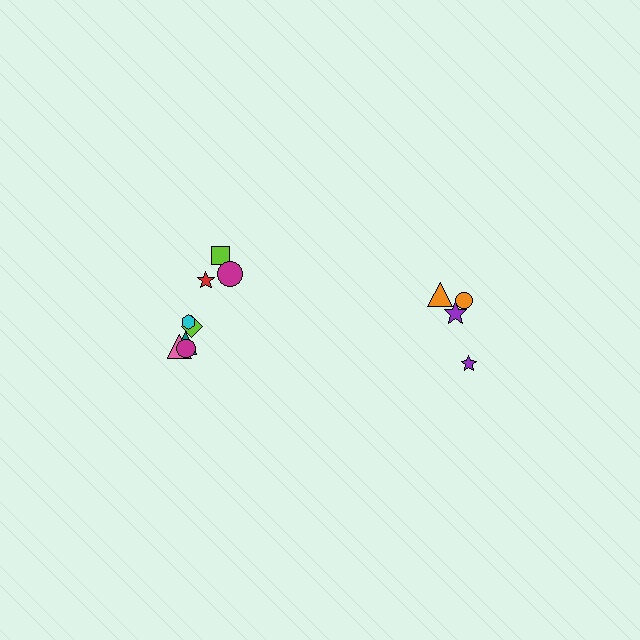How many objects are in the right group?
There are 4 objects.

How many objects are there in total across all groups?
There are 12 objects.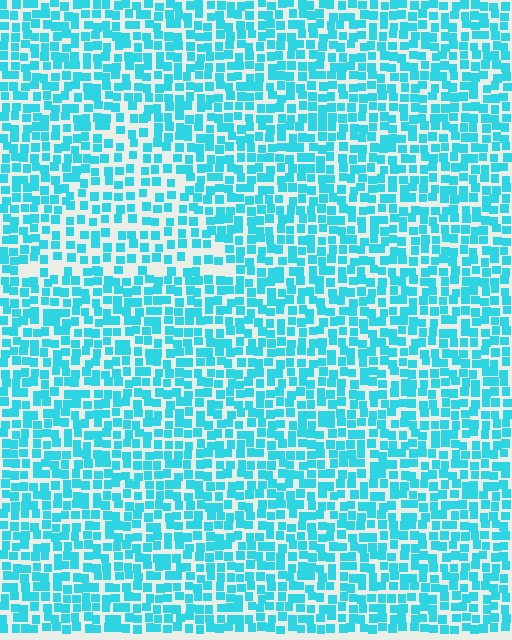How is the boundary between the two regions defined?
The boundary is defined by a change in element density (approximately 1.5x ratio). All elements are the same color, size, and shape.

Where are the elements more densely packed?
The elements are more densely packed outside the triangle boundary.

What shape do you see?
I see a triangle.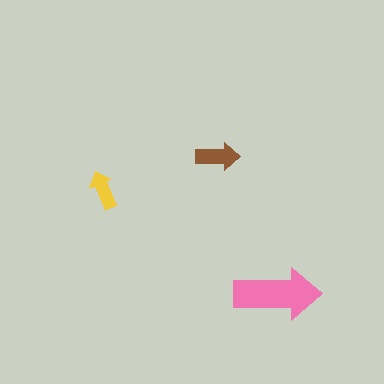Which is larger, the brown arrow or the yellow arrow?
The brown one.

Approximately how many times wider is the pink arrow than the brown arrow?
About 2 times wider.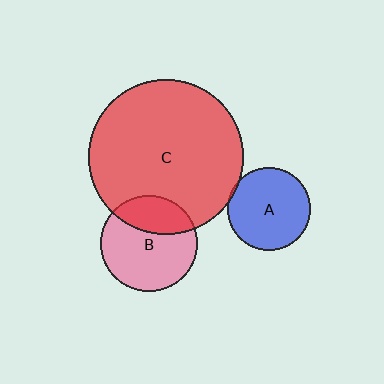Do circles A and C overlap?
Yes.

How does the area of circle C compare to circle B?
Approximately 2.6 times.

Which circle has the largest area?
Circle C (red).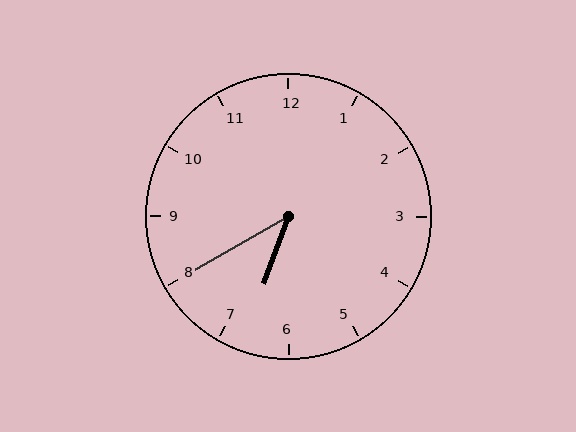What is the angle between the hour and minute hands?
Approximately 40 degrees.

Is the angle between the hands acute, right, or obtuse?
It is acute.